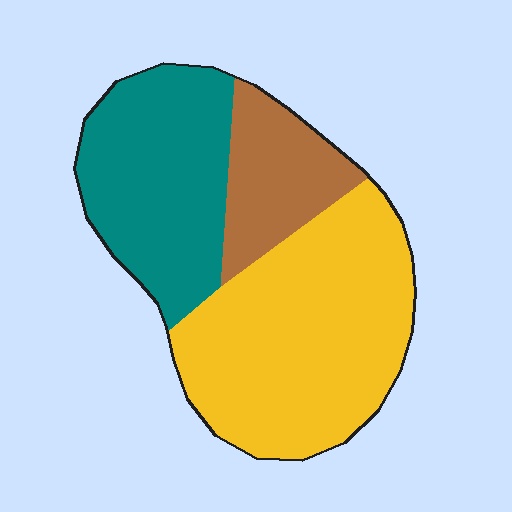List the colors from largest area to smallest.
From largest to smallest: yellow, teal, brown.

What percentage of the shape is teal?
Teal covers about 35% of the shape.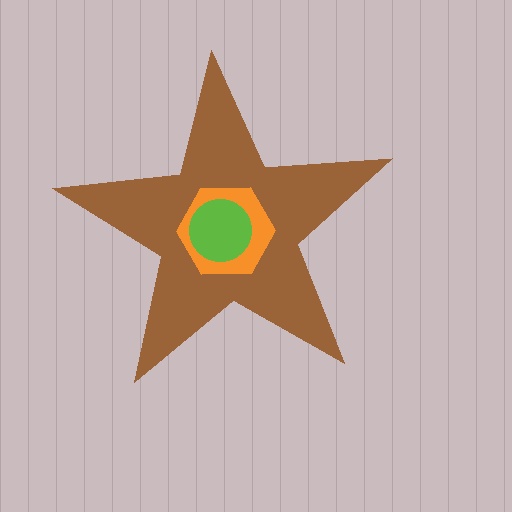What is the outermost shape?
The brown star.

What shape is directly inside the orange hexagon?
The lime circle.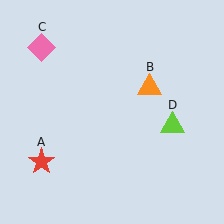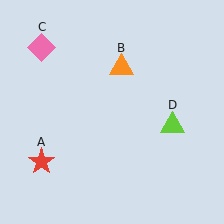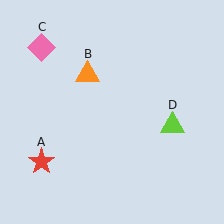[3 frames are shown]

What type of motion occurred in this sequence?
The orange triangle (object B) rotated counterclockwise around the center of the scene.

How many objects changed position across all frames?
1 object changed position: orange triangle (object B).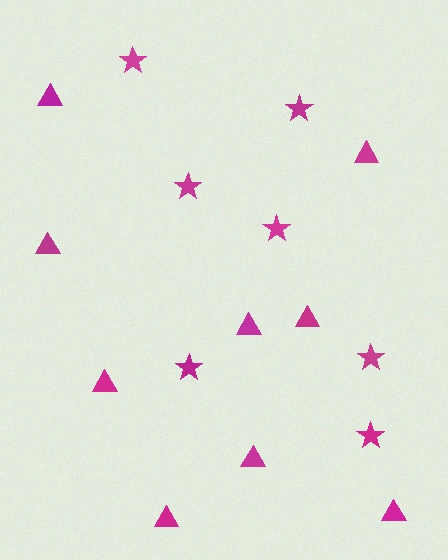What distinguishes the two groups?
There are 2 groups: one group of stars (7) and one group of triangles (9).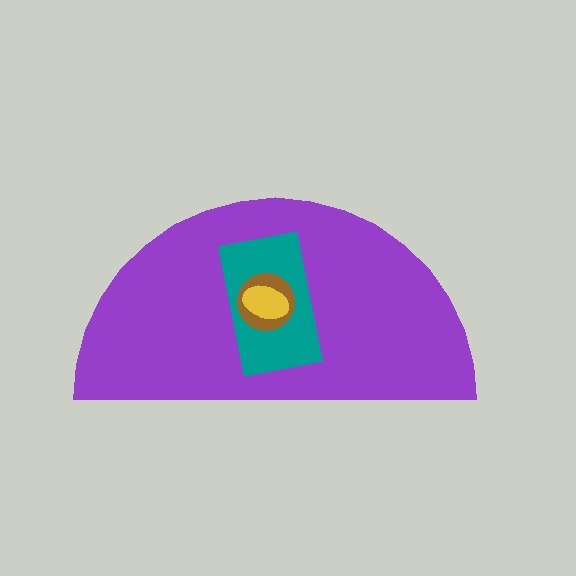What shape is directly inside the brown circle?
The yellow ellipse.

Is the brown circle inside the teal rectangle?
Yes.